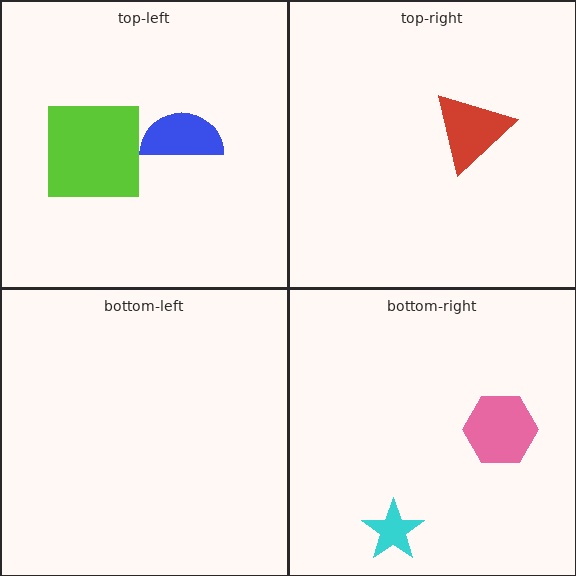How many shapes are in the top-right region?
1.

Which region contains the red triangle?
The top-right region.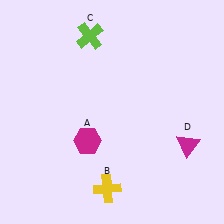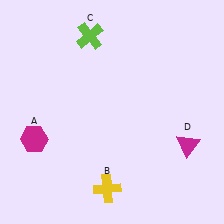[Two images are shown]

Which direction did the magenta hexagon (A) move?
The magenta hexagon (A) moved left.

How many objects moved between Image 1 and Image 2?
1 object moved between the two images.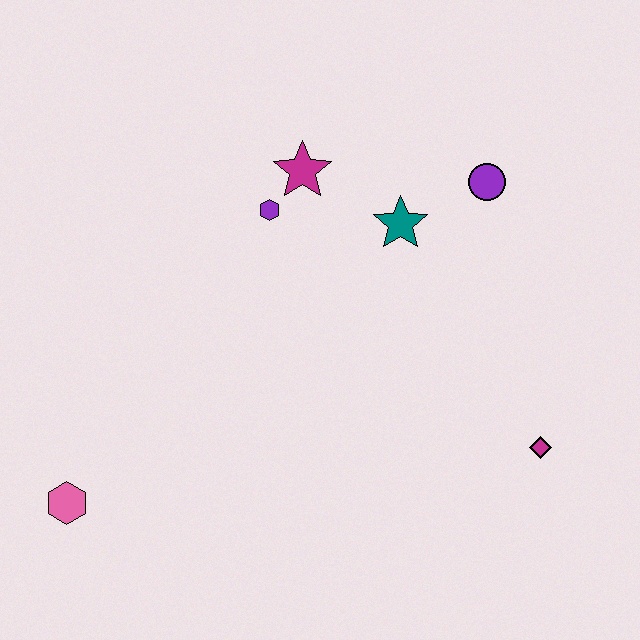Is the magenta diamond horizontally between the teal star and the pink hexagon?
No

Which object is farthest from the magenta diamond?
The pink hexagon is farthest from the magenta diamond.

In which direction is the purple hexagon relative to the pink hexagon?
The purple hexagon is above the pink hexagon.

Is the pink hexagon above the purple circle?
No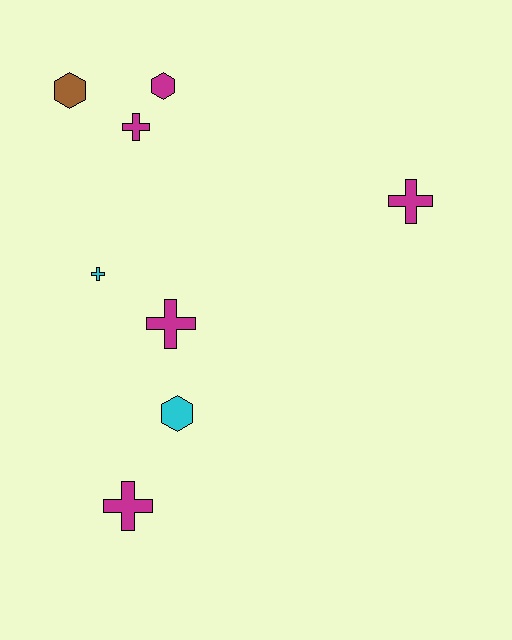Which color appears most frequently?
Magenta, with 5 objects.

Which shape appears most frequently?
Cross, with 5 objects.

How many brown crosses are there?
There are no brown crosses.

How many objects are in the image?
There are 8 objects.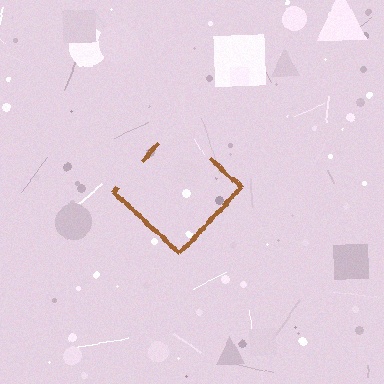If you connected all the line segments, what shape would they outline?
They would outline a diamond.